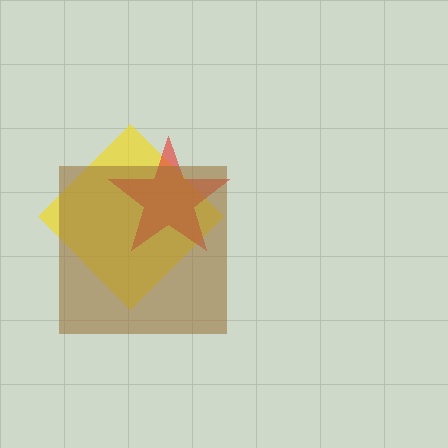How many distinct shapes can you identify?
There are 3 distinct shapes: a yellow diamond, a red star, a brown square.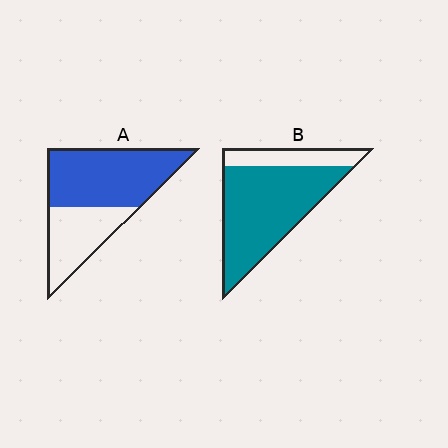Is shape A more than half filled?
Yes.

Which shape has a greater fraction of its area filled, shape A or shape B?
Shape B.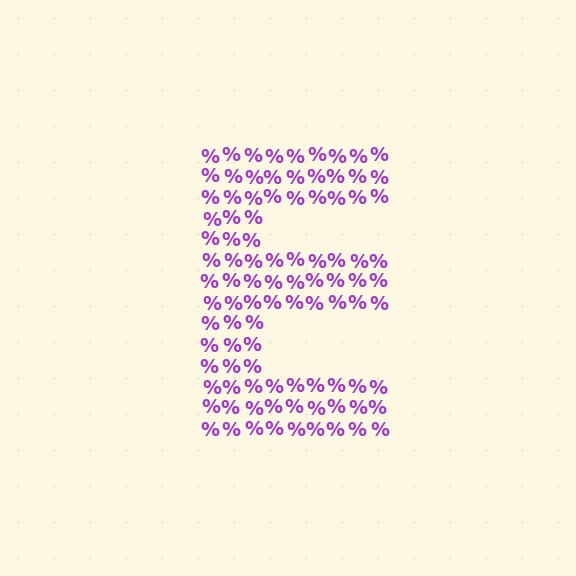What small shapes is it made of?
It is made of small percent signs.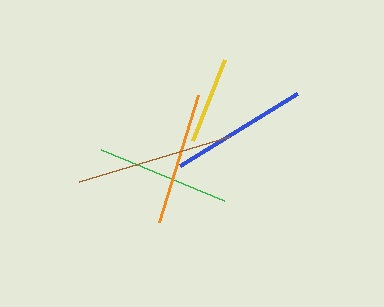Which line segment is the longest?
The brown line is the longest at approximately 156 pixels.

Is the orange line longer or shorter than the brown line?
The brown line is longer than the orange line.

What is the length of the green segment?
The green segment is approximately 133 pixels long.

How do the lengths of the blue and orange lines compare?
The blue and orange lines are approximately the same length.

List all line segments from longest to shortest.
From longest to shortest: brown, blue, orange, green, yellow.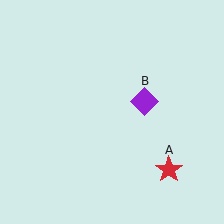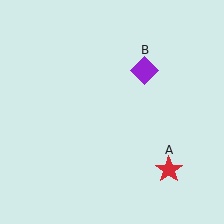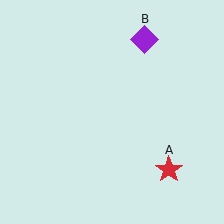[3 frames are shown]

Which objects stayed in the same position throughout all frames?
Red star (object A) remained stationary.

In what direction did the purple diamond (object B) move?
The purple diamond (object B) moved up.